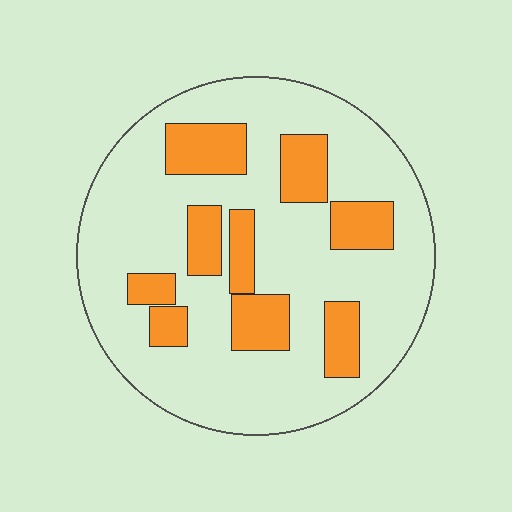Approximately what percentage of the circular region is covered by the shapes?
Approximately 25%.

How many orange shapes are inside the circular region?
9.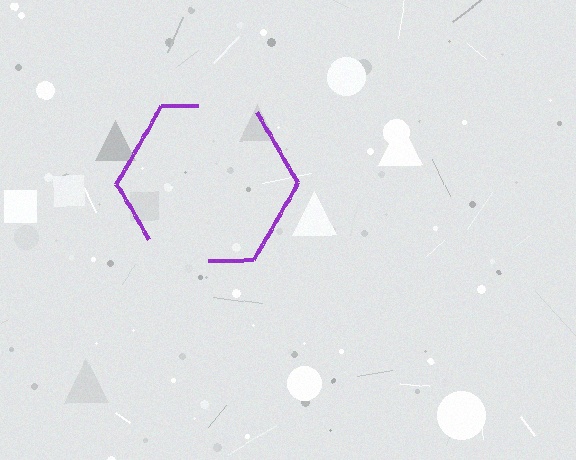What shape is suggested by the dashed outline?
The dashed outline suggests a hexagon.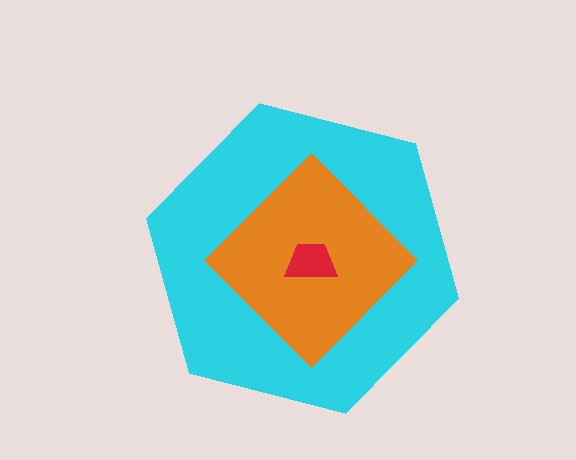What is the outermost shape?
The cyan hexagon.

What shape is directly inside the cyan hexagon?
The orange diamond.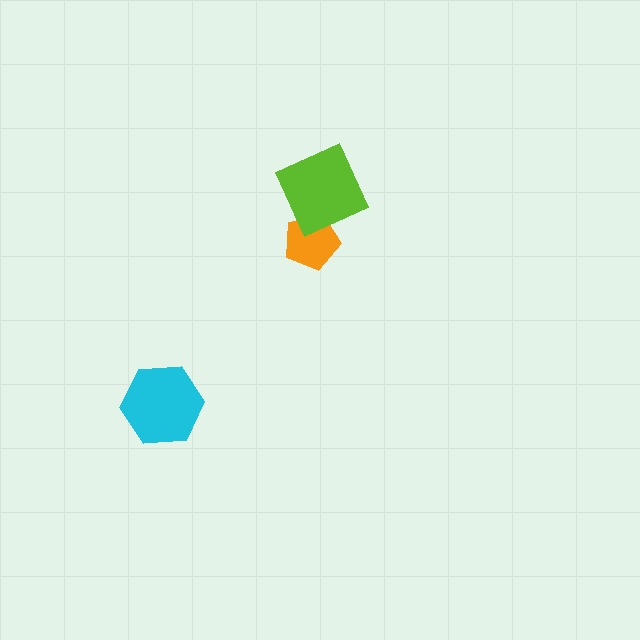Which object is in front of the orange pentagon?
The lime diamond is in front of the orange pentagon.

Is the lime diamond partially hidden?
No, no other shape covers it.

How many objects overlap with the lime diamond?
1 object overlaps with the lime diamond.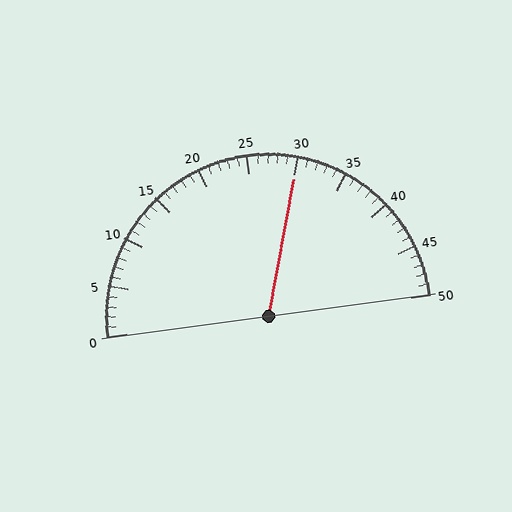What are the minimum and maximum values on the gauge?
The gauge ranges from 0 to 50.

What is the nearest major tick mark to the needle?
The nearest major tick mark is 30.